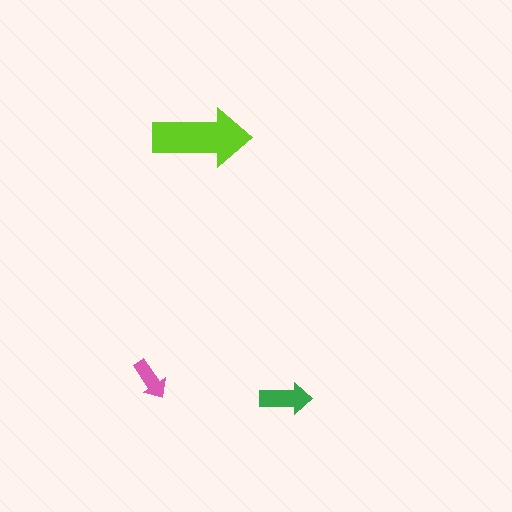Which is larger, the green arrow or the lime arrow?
The lime one.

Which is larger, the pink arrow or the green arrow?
The green one.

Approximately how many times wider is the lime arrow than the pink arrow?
About 2.5 times wider.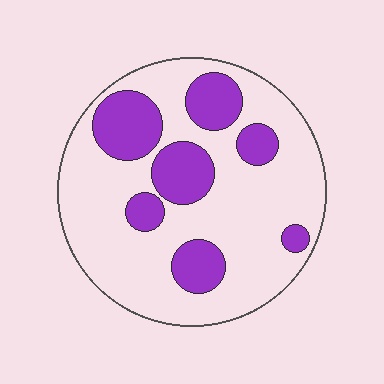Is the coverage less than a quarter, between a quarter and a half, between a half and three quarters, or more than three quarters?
Between a quarter and a half.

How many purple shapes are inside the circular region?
7.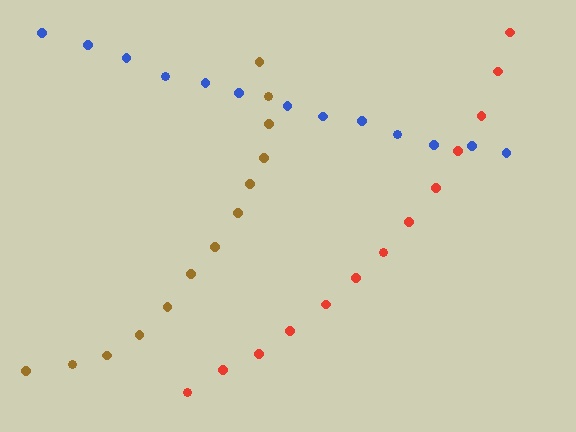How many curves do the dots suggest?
There are 3 distinct paths.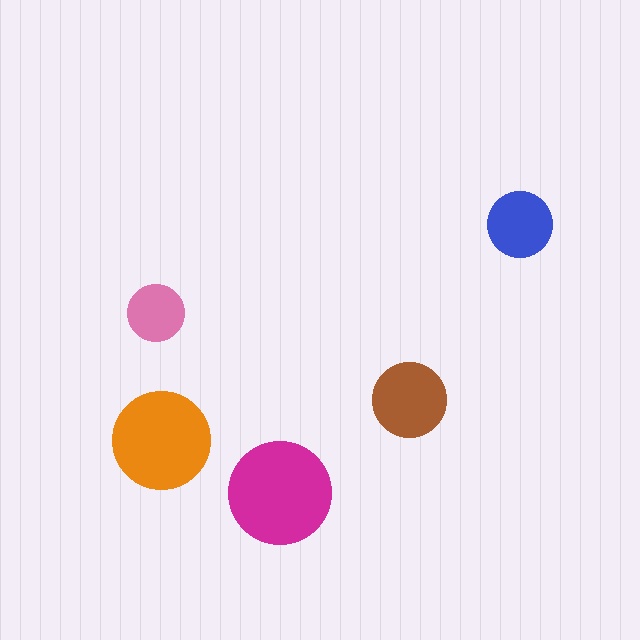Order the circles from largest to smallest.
the magenta one, the orange one, the brown one, the blue one, the pink one.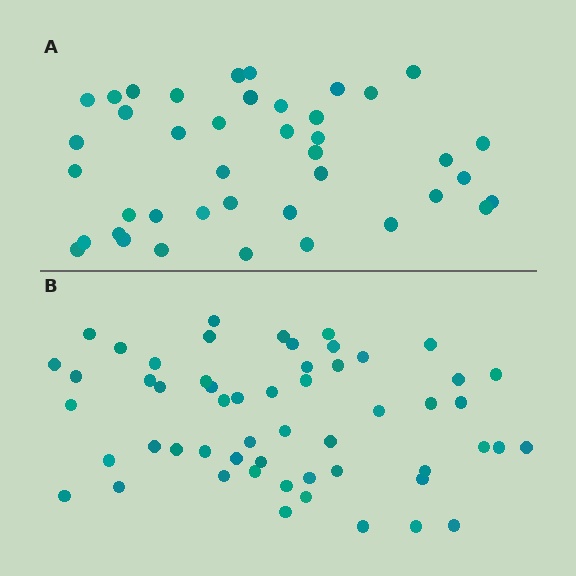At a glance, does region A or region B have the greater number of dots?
Region B (the bottom region) has more dots.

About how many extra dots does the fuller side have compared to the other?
Region B has approximately 15 more dots than region A.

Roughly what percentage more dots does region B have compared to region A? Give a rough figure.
About 35% more.